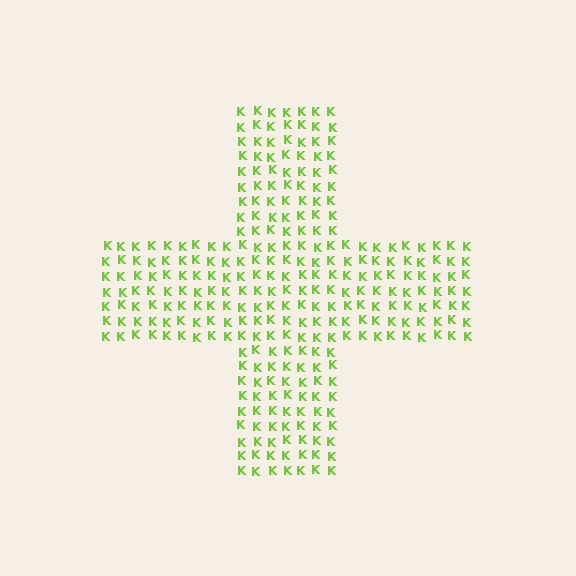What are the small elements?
The small elements are letter K's.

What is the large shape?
The large shape is a cross.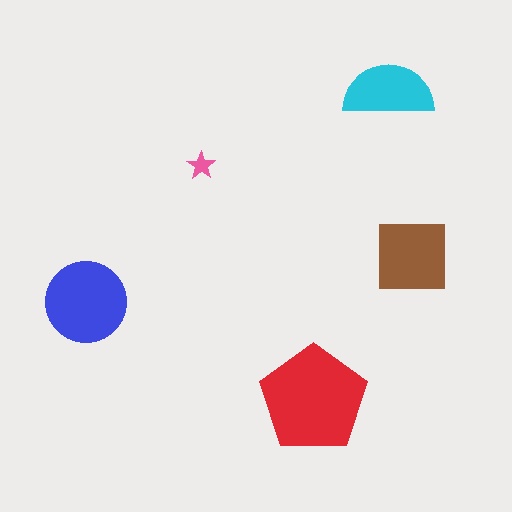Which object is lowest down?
The red pentagon is bottommost.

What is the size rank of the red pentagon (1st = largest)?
1st.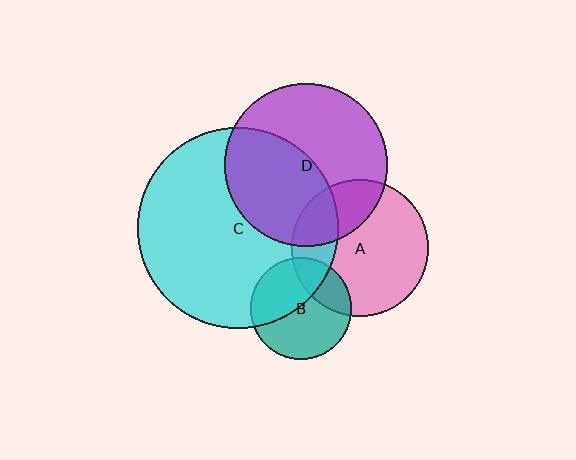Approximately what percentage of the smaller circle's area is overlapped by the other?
Approximately 25%.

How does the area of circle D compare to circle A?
Approximately 1.4 times.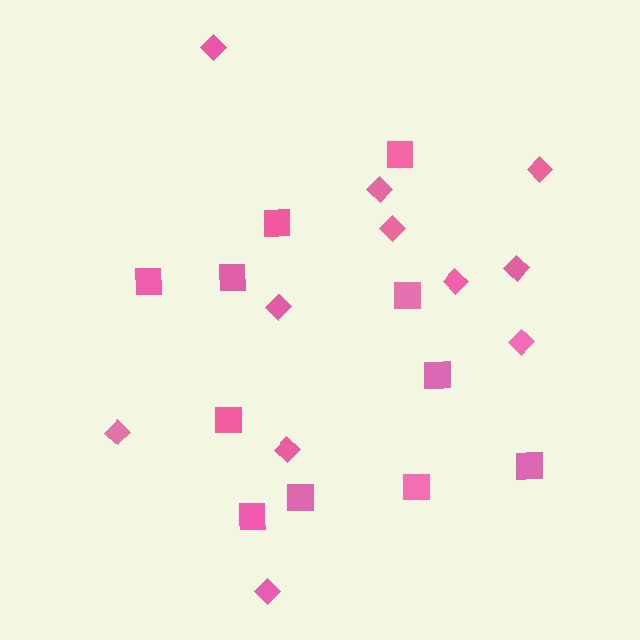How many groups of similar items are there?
There are 2 groups: one group of squares (11) and one group of diamonds (11).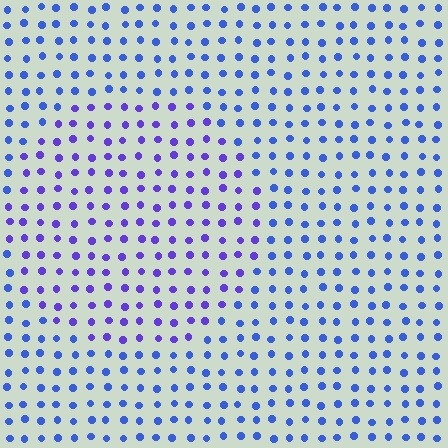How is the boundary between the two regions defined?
The boundary is defined purely by a slight shift in hue (about 30 degrees). Spacing, size, and orientation are identical on both sides.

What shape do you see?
I see a circle.